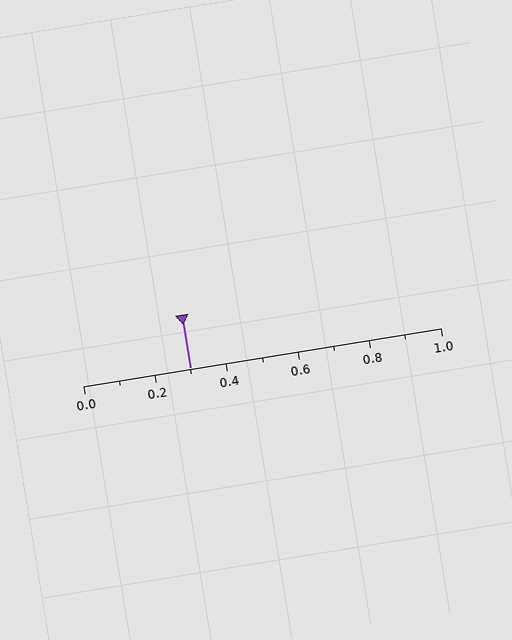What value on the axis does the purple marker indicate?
The marker indicates approximately 0.3.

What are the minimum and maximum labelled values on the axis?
The axis runs from 0.0 to 1.0.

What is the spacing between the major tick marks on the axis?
The major ticks are spaced 0.2 apart.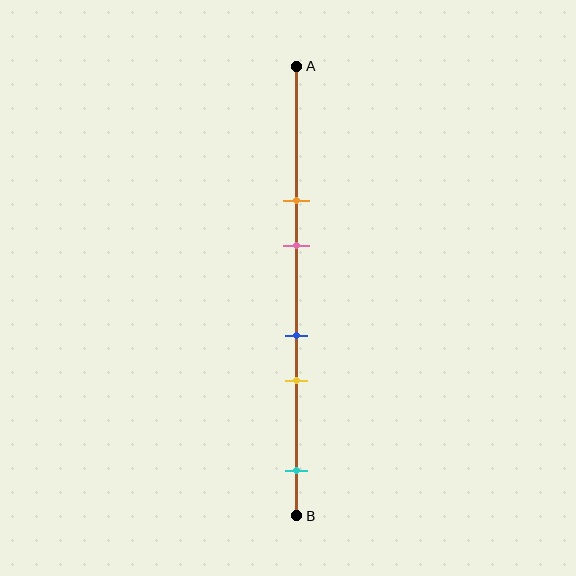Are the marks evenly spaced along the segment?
No, the marks are not evenly spaced.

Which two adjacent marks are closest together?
The blue and yellow marks are the closest adjacent pair.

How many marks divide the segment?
There are 5 marks dividing the segment.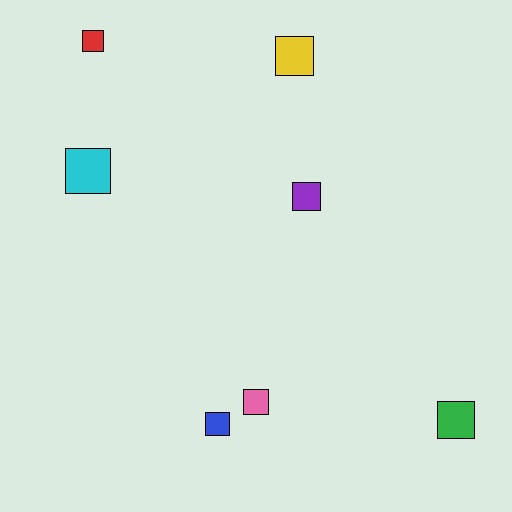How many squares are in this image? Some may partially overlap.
There are 7 squares.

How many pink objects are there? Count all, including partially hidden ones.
There is 1 pink object.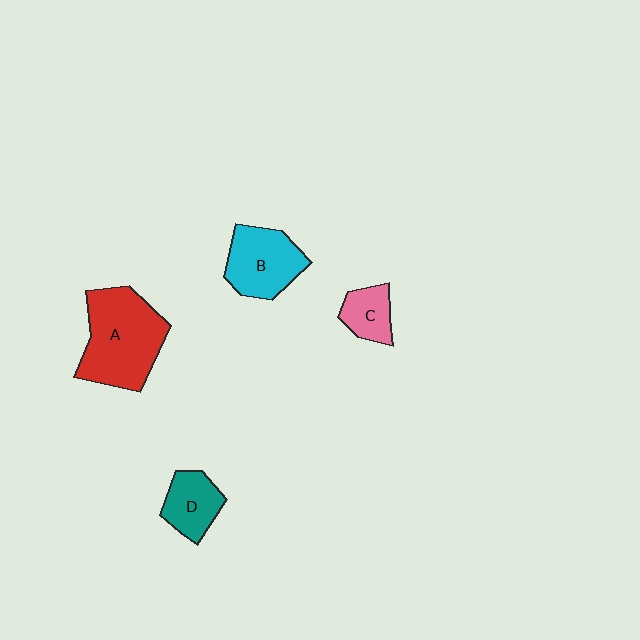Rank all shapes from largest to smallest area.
From largest to smallest: A (red), B (cyan), D (teal), C (pink).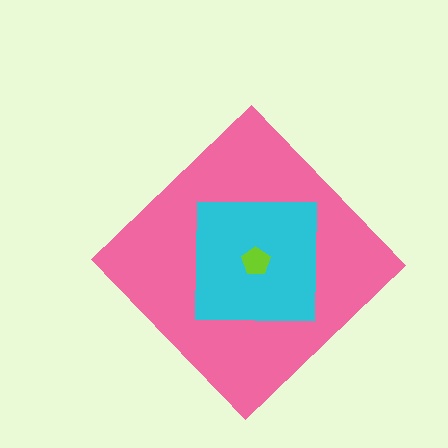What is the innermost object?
The lime pentagon.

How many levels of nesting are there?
3.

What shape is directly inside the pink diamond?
The cyan square.